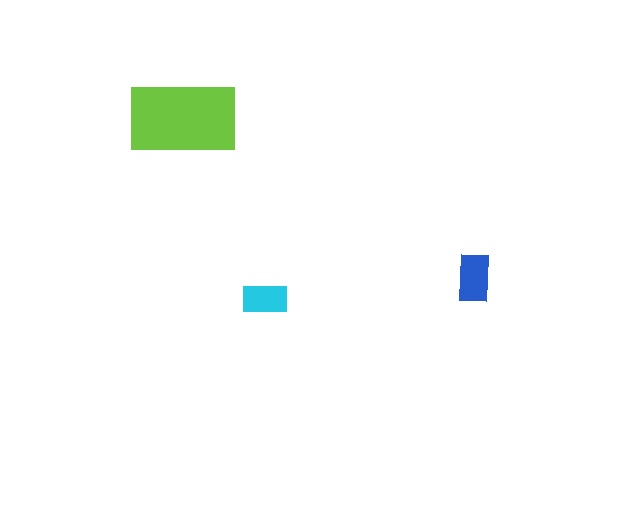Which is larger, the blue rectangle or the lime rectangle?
The lime one.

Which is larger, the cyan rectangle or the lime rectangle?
The lime one.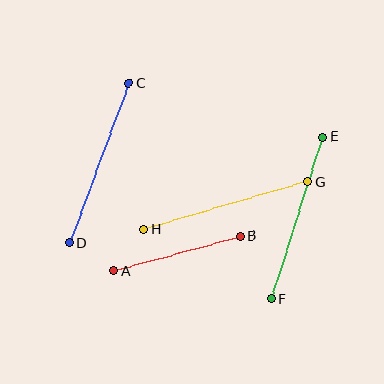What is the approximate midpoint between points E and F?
The midpoint is at approximately (297, 218) pixels.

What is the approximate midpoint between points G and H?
The midpoint is at approximately (226, 206) pixels.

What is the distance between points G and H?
The distance is approximately 170 pixels.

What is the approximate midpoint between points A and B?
The midpoint is at approximately (177, 253) pixels.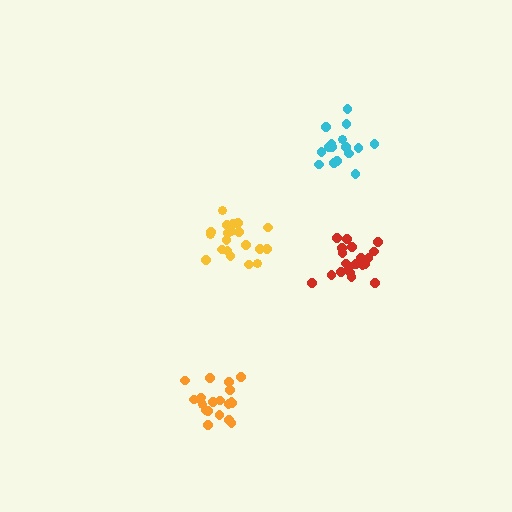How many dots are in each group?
Group 1: 20 dots, Group 2: 16 dots, Group 3: 20 dots, Group 4: 20 dots (76 total).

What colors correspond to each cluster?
The clusters are colored: yellow, cyan, orange, red.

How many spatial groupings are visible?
There are 4 spatial groupings.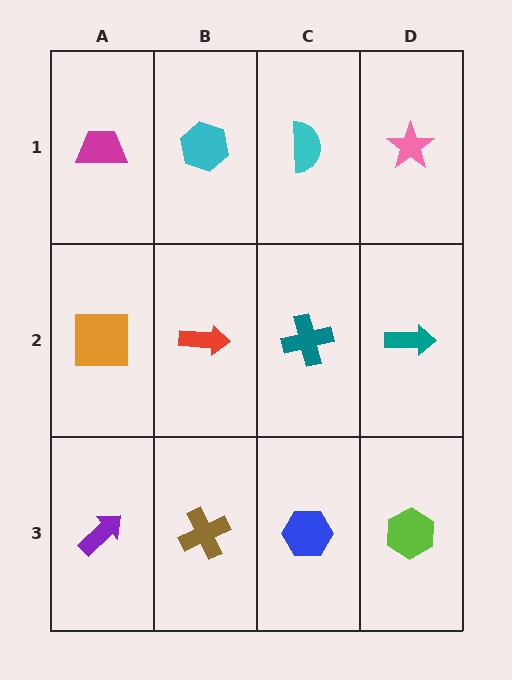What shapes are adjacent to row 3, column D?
A teal arrow (row 2, column D), a blue hexagon (row 3, column C).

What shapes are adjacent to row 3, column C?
A teal cross (row 2, column C), a brown cross (row 3, column B), a lime hexagon (row 3, column D).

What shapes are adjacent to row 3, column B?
A red arrow (row 2, column B), a purple arrow (row 3, column A), a blue hexagon (row 3, column C).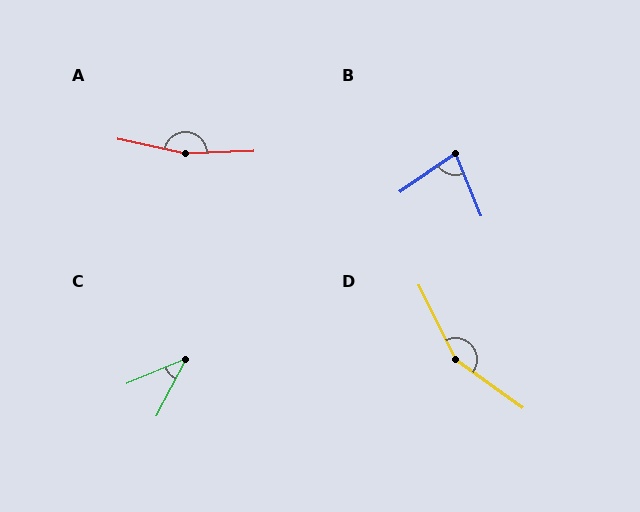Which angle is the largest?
A, at approximately 166 degrees.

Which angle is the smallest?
C, at approximately 39 degrees.